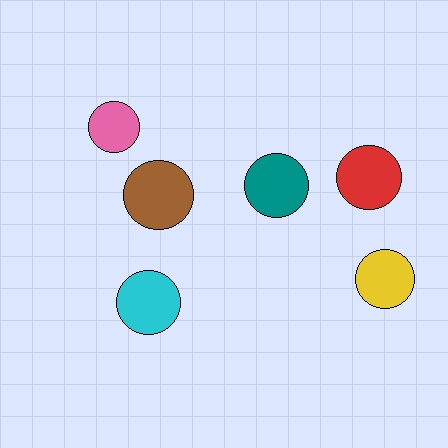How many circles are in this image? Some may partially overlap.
There are 6 circles.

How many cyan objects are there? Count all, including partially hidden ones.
There is 1 cyan object.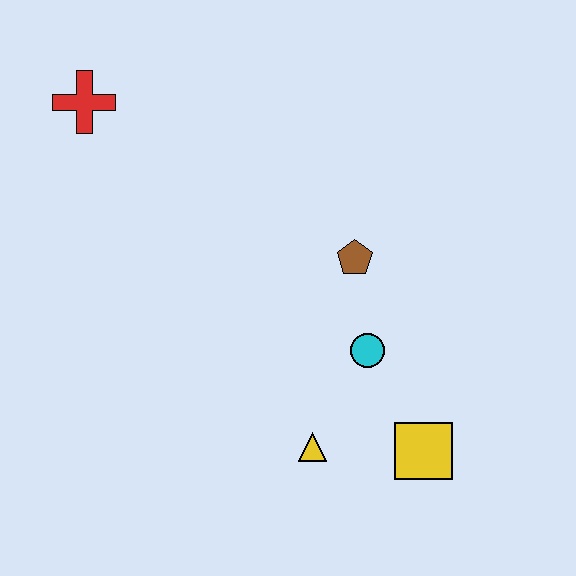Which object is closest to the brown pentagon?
The cyan circle is closest to the brown pentagon.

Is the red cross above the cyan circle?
Yes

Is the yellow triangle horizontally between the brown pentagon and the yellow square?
No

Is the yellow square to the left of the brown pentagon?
No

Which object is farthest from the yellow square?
The red cross is farthest from the yellow square.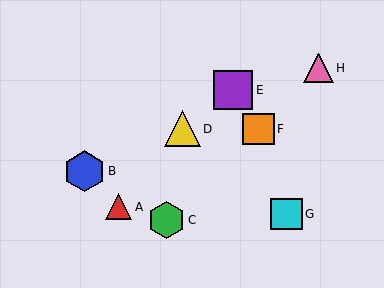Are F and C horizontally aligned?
No, F is at y≈129 and C is at y≈220.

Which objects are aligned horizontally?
Objects D, F are aligned horizontally.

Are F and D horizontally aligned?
Yes, both are at y≈129.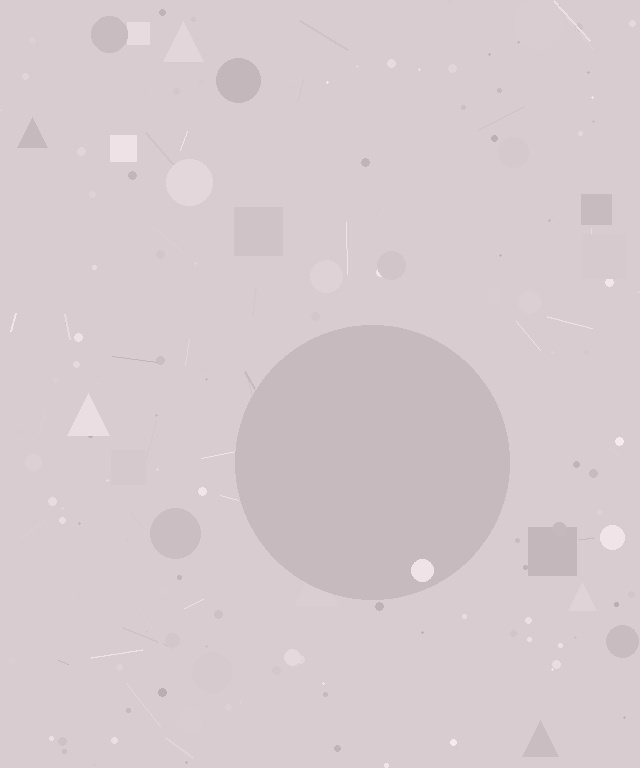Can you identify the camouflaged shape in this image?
The camouflaged shape is a circle.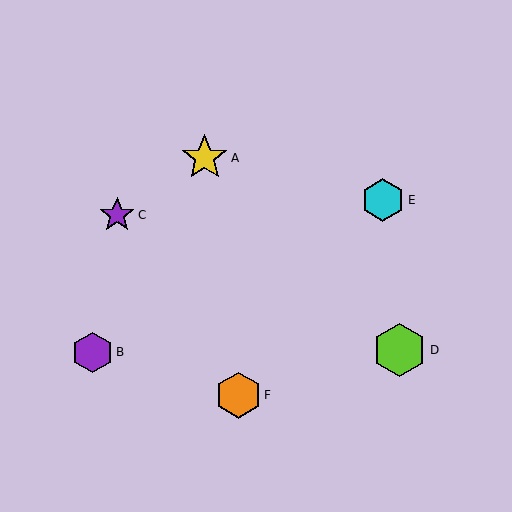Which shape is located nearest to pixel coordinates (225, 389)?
The orange hexagon (labeled F) at (238, 395) is nearest to that location.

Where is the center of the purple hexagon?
The center of the purple hexagon is at (93, 352).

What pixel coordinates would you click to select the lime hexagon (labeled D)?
Click at (400, 350) to select the lime hexagon D.